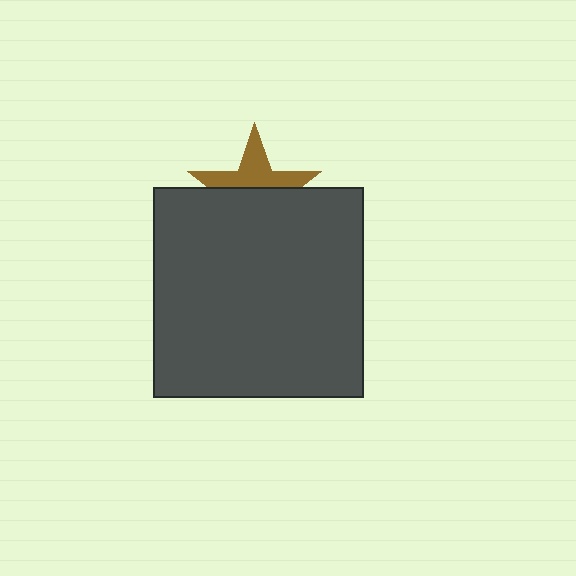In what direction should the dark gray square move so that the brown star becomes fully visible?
The dark gray square should move down. That is the shortest direction to clear the overlap and leave the brown star fully visible.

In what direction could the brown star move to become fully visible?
The brown star could move up. That would shift it out from behind the dark gray square entirely.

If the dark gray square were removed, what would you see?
You would see the complete brown star.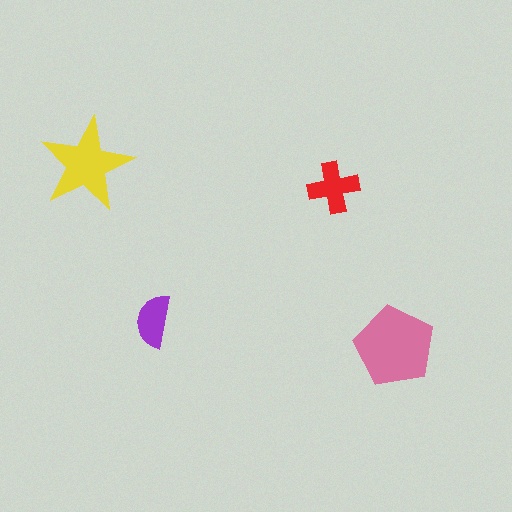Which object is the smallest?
The purple semicircle.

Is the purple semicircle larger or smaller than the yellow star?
Smaller.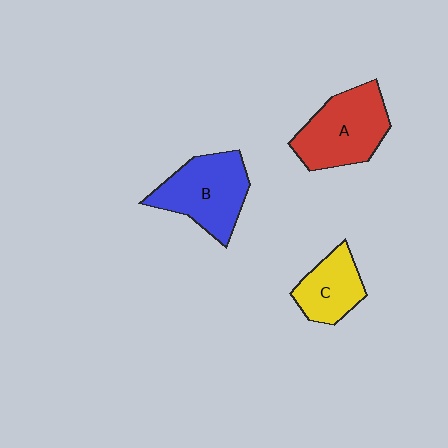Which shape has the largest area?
Shape A (red).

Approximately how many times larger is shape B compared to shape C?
Approximately 1.5 times.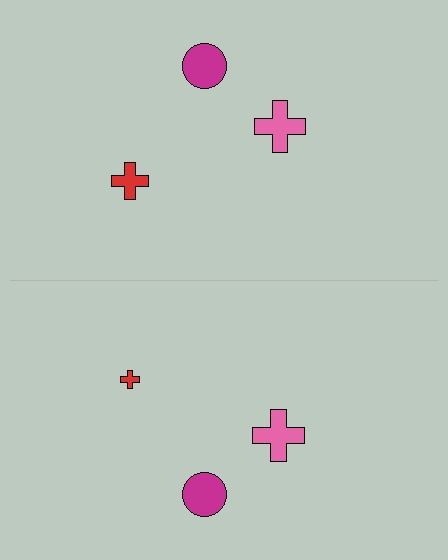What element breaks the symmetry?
The red cross on the bottom side has a different size than its mirror counterpart.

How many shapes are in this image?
There are 6 shapes in this image.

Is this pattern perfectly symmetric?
No, the pattern is not perfectly symmetric. The red cross on the bottom side has a different size than its mirror counterpart.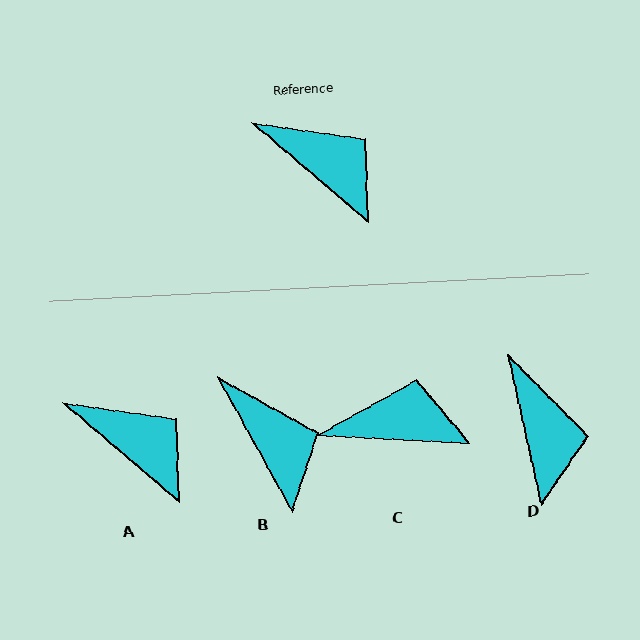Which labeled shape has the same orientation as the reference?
A.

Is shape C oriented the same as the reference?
No, it is off by about 38 degrees.